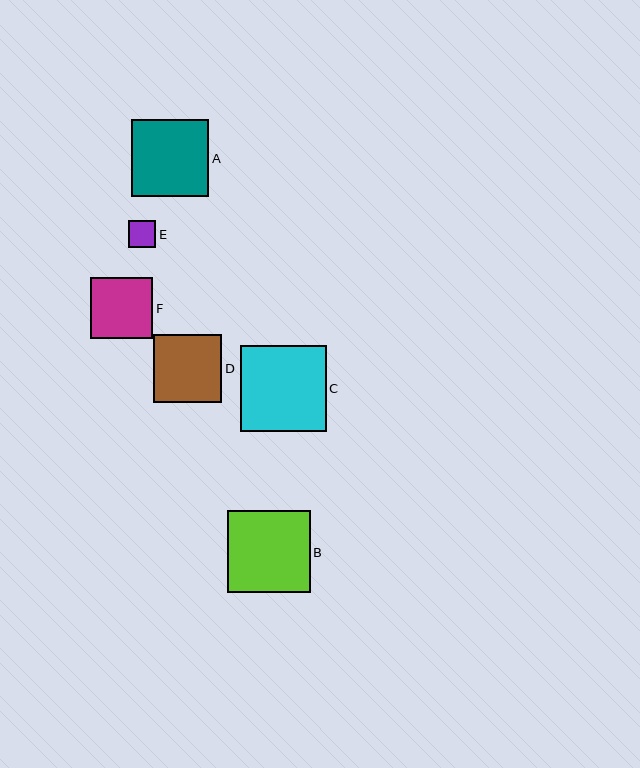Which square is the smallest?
Square E is the smallest with a size of approximately 27 pixels.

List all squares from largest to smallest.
From largest to smallest: C, B, A, D, F, E.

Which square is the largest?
Square C is the largest with a size of approximately 86 pixels.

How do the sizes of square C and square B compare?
Square C and square B are approximately the same size.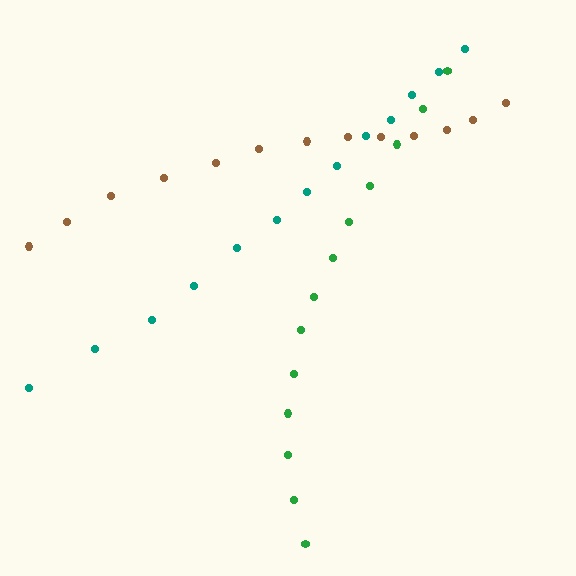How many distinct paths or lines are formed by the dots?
There are 3 distinct paths.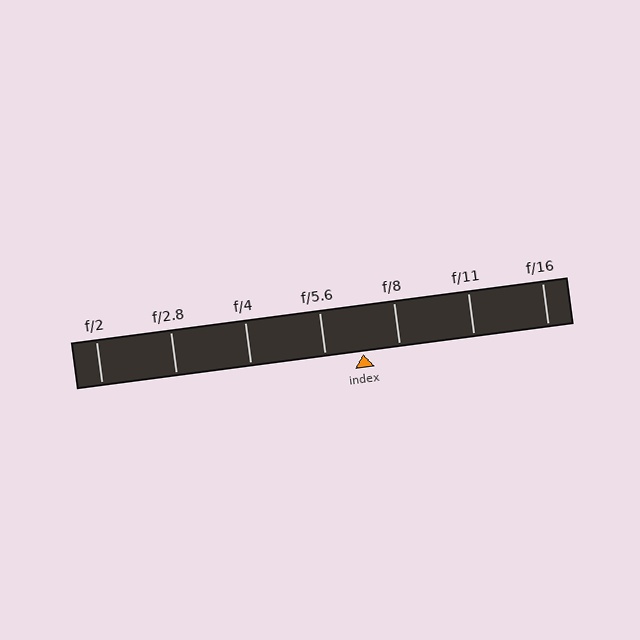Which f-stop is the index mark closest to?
The index mark is closest to f/8.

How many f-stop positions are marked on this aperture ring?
There are 7 f-stop positions marked.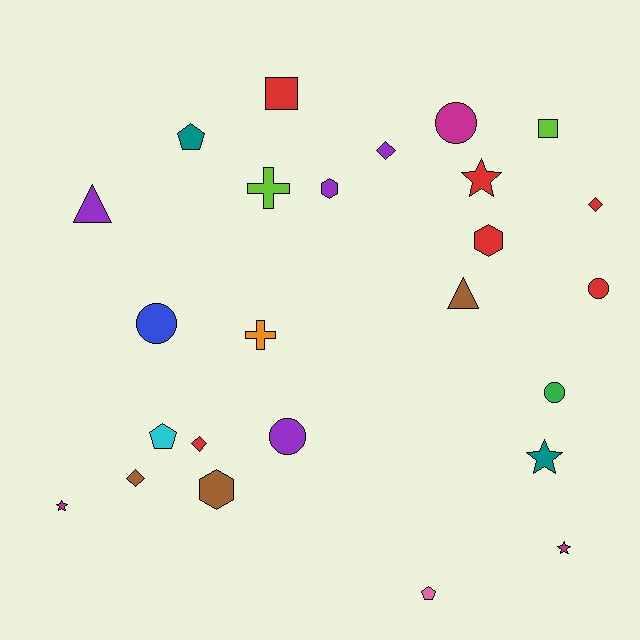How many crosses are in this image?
There are 2 crosses.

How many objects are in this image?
There are 25 objects.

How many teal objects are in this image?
There are 2 teal objects.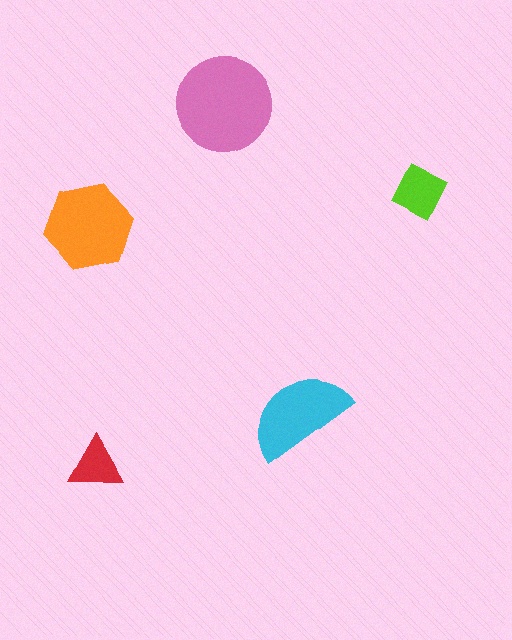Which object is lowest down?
The red triangle is bottommost.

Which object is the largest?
The pink circle.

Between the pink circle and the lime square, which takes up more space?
The pink circle.